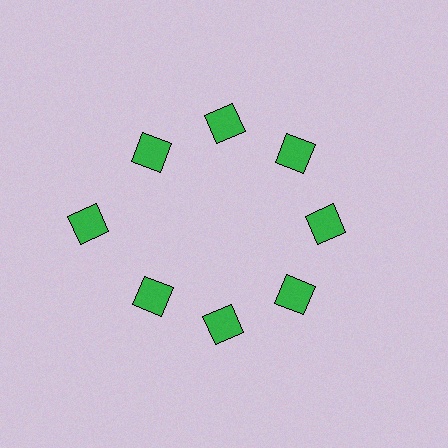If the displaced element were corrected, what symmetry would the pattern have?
It would have 8-fold rotational symmetry — the pattern would map onto itself every 45 degrees.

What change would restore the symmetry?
The symmetry would be restored by moving it inward, back onto the ring so that all 8 squares sit at equal angles and equal distance from the center.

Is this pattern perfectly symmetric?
No. The 8 green squares are arranged in a ring, but one element near the 9 o'clock position is pushed outward from the center, breaking the 8-fold rotational symmetry.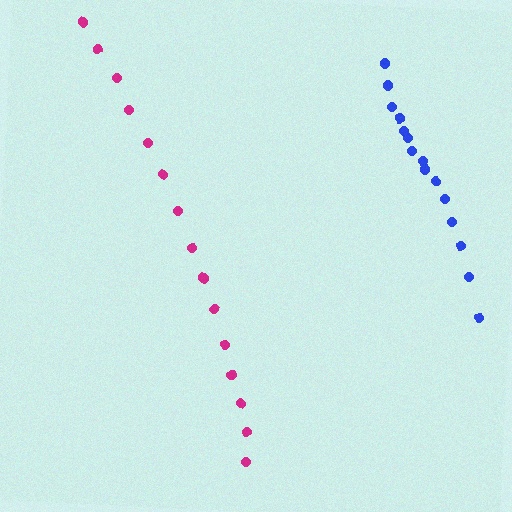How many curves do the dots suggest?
There are 2 distinct paths.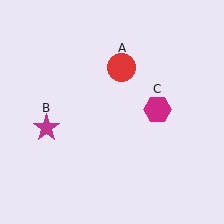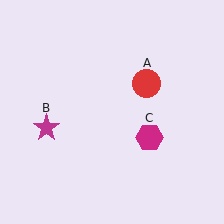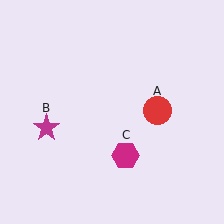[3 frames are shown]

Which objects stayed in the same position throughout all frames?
Magenta star (object B) remained stationary.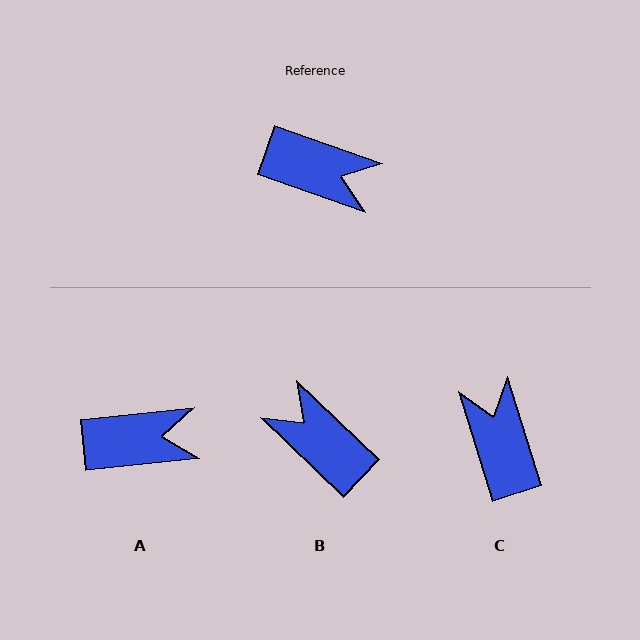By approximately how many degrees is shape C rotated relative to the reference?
Approximately 127 degrees counter-clockwise.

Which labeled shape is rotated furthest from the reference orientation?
B, about 156 degrees away.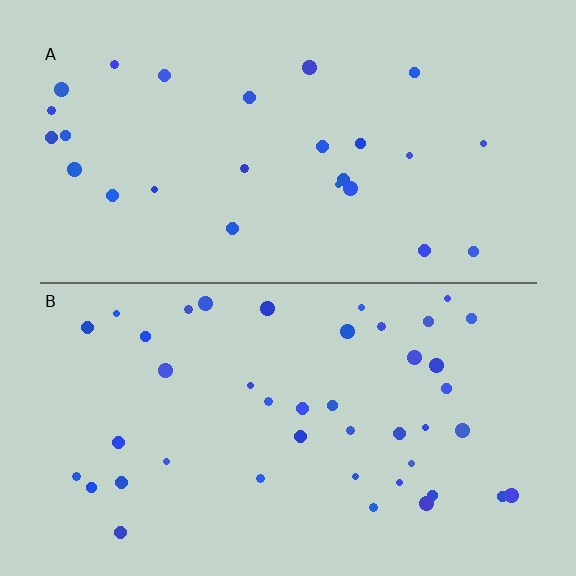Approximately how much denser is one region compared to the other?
Approximately 1.7× — region B over region A.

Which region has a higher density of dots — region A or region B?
B (the bottom).